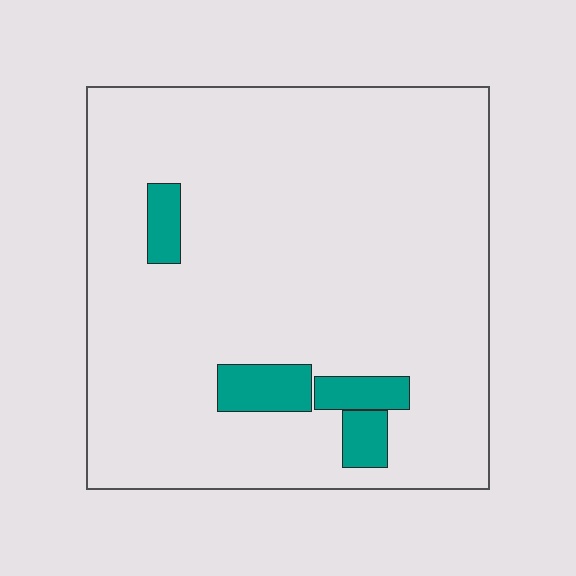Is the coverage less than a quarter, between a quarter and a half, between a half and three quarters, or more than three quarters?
Less than a quarter.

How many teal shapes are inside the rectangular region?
4.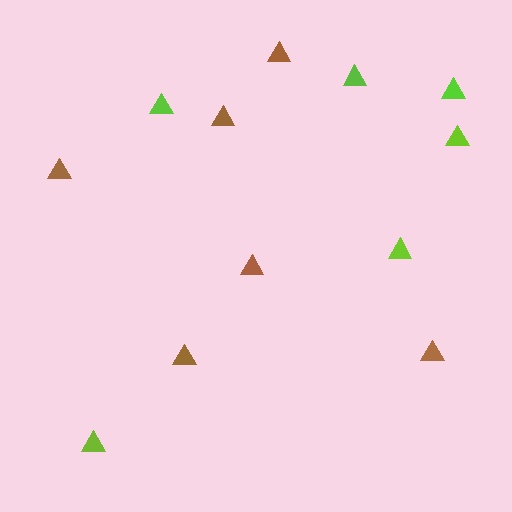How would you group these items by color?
There are 2 groups: one group of brown triangles (6) and one group of lime triangles (6).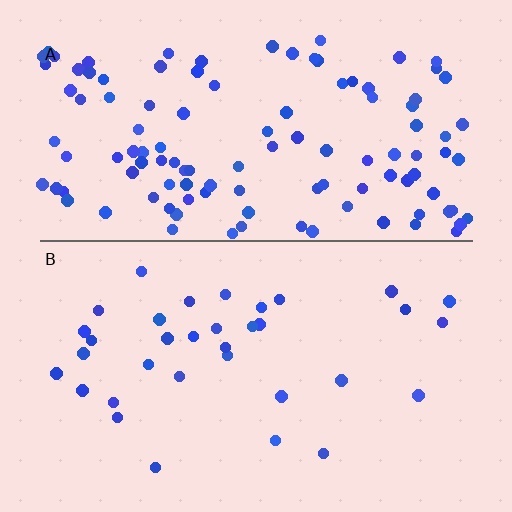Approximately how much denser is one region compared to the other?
Approximately 3.4× — region A over region B.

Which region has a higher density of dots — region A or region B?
A (the top).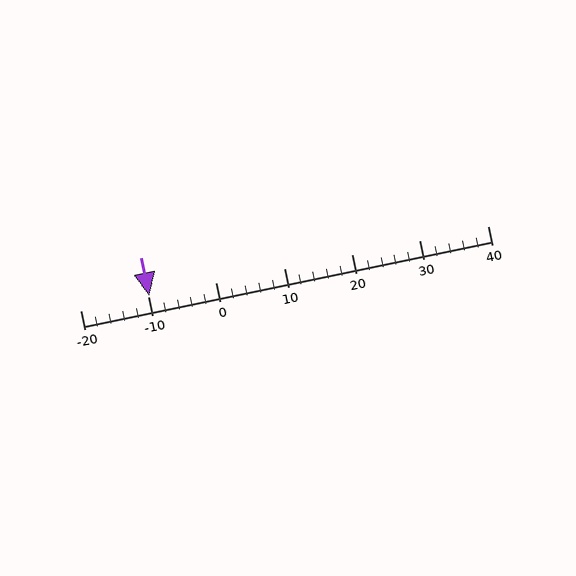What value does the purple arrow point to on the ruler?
The purple arrow points to approximately -10.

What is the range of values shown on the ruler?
The ruler shows values from -20 to 40.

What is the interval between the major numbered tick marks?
The major tick marks are spaced 10 units apart.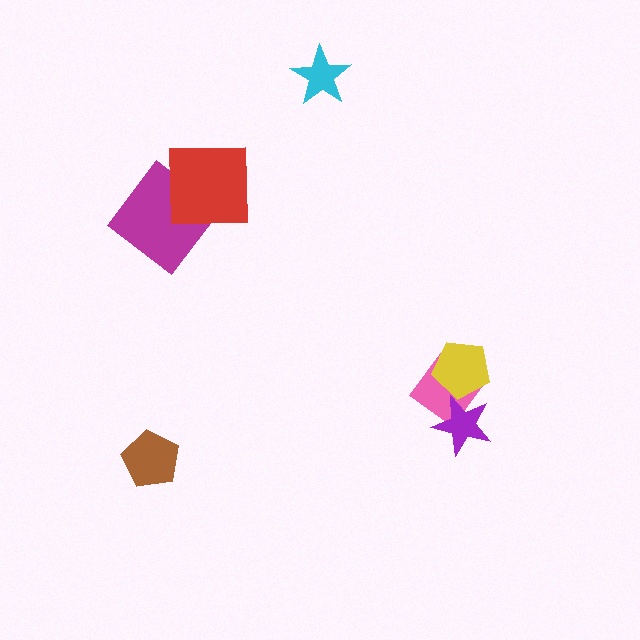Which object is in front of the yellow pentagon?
The purple star is in front of the yellow pentagon.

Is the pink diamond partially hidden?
Yes, it is partially covered by another shape.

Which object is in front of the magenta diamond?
The red square is in front of the magenta diamond.